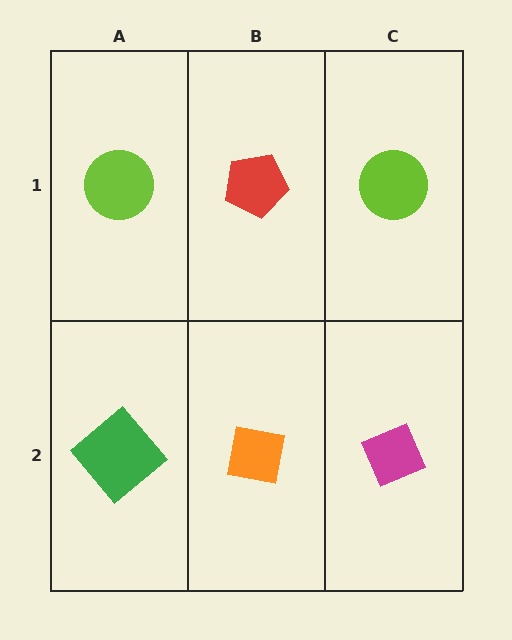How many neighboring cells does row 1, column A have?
2.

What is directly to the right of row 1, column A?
A red pentagon.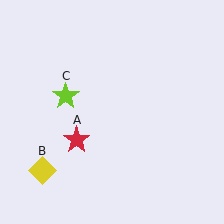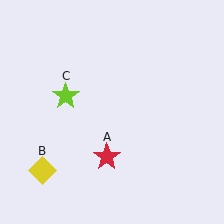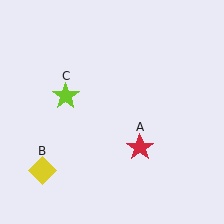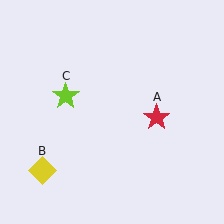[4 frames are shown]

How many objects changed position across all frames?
1 object changed position: red star (object A).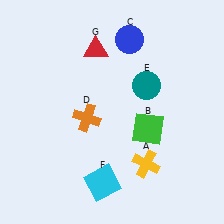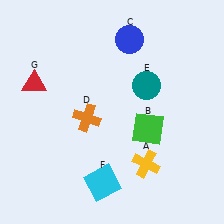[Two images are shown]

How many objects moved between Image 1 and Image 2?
1 object moved between the two images.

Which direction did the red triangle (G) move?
The red triangle (G) moved left.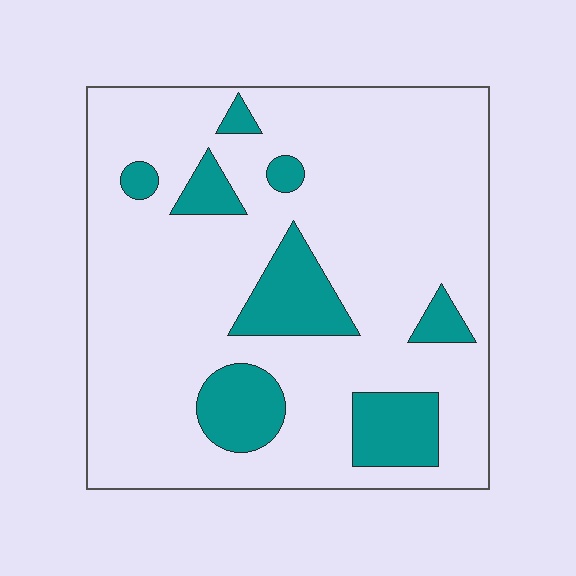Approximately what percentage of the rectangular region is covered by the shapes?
Approximately 20%.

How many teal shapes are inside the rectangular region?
8.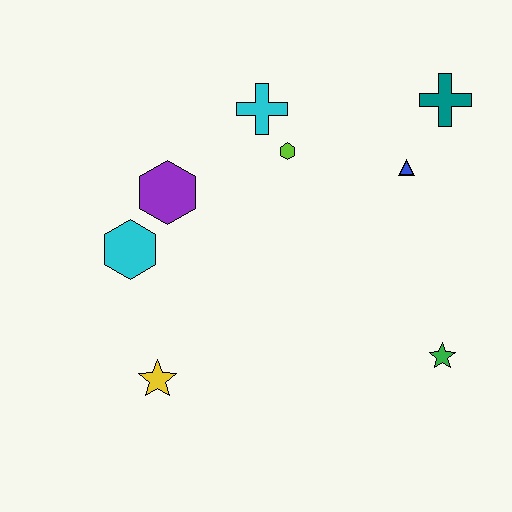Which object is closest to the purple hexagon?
The cyan hexagon is closest to the purple hexagon.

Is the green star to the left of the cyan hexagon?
No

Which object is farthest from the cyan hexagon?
The teal cross is farthest from the cyan hexagon.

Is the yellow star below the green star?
Yes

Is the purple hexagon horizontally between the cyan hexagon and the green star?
Yes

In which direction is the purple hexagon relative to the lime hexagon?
The purple hexagon is to the left of the lime hexagon.